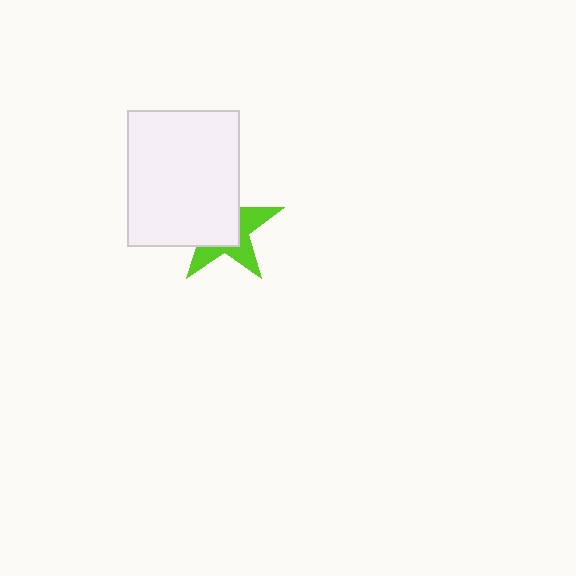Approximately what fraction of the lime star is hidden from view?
Roughly 59% of the lime star is hidden behind the white rectangle.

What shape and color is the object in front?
The object in front is a white rectangle.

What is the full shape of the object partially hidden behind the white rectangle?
The partially hidden object is a lime star.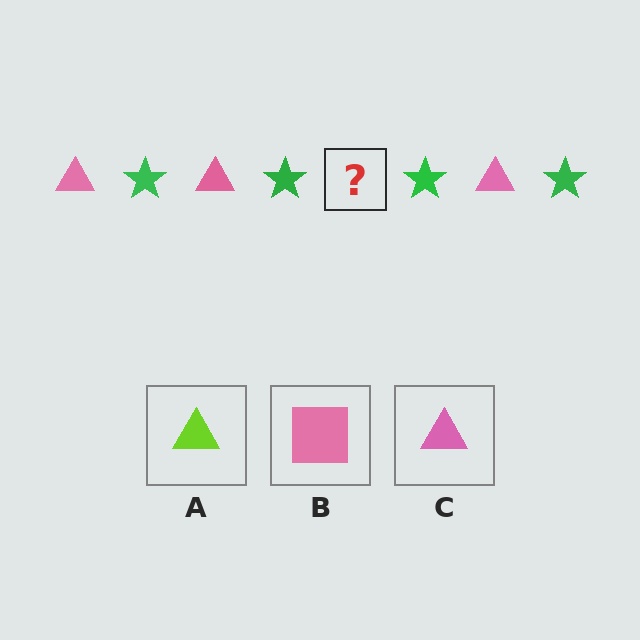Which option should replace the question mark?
Option C.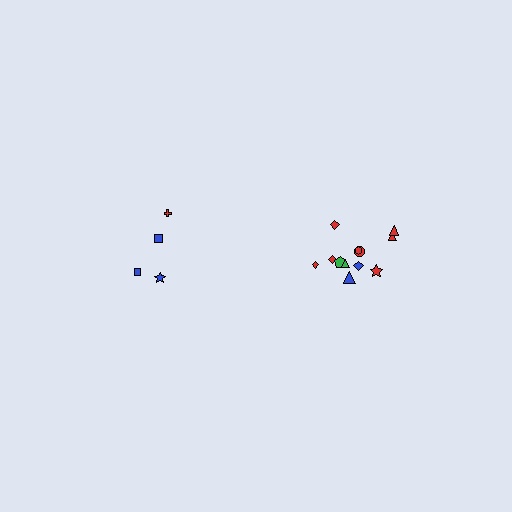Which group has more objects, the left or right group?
The right group.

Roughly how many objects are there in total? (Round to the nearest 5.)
Roughly 15 objects in total.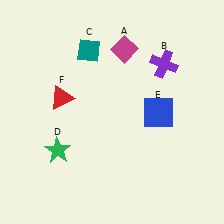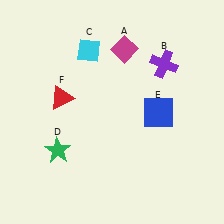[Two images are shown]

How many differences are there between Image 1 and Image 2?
There is 1 difference between the two images.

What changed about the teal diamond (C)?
In Image 1, C is teal. In Image 2, it changed to cyan.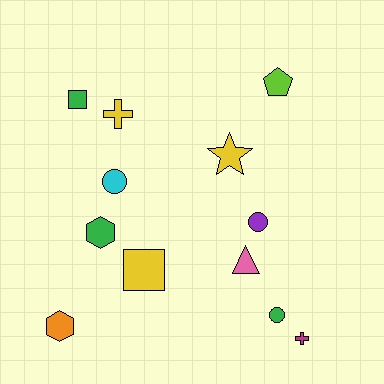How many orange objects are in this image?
There is 1 orange object.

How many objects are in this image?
There are 12 objects.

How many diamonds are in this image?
There are no diamonds.